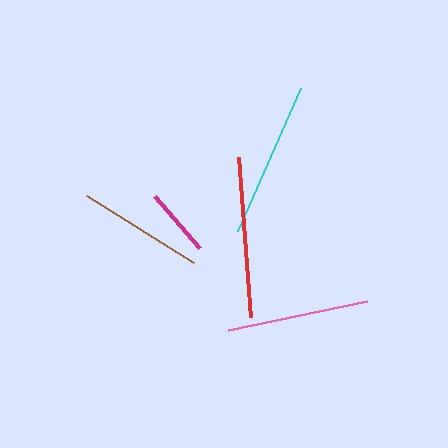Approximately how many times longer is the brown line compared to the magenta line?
The brown line is approximately 1.8 times the length of the magenta line.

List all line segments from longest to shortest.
From longest to shortest: red, cyan, pink, brown, magenta.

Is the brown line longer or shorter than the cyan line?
The cyan line is longer than the brown line.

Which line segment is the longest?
The red line is the longest at approximately 161 pixels.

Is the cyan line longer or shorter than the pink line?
The cyan line is longer than the pink line.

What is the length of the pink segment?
The pink segment is approximately 142 pixels long.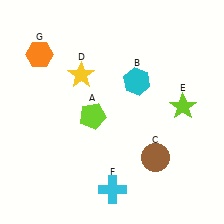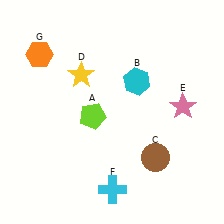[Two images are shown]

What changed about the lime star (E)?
In Image 1, E is lime. In Image 2, it changed to pink.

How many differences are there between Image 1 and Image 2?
There is 1 difference between the two images.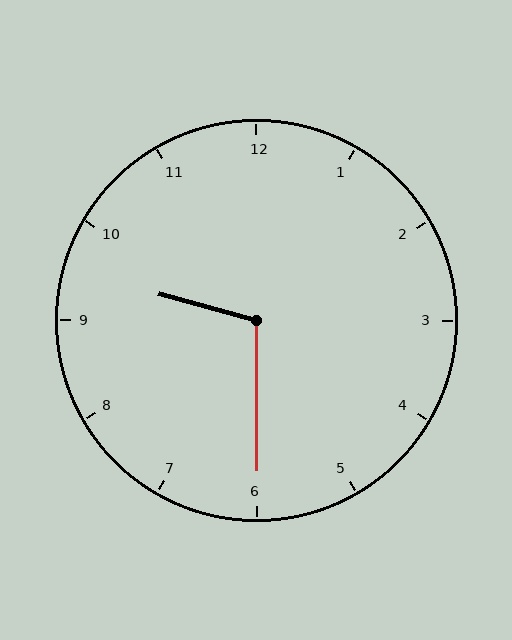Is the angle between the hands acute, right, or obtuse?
It is obtuse.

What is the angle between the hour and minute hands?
Approximately 105 degrees.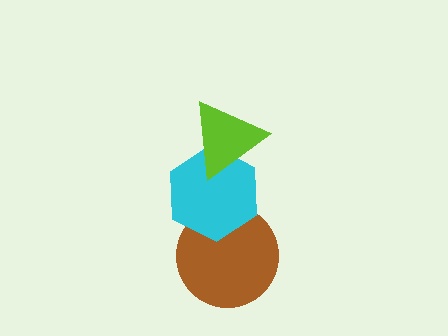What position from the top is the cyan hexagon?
The cyan hexagon is 2nd from the top.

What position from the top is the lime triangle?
The lime triangle is 1st from the top.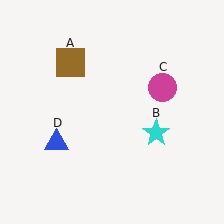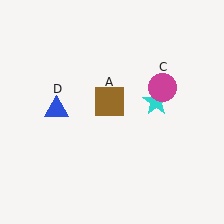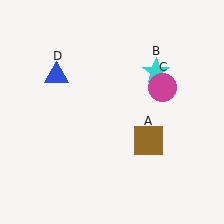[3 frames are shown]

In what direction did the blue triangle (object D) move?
The blue triangle (object D) moved up.